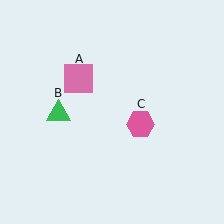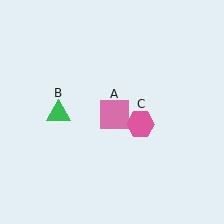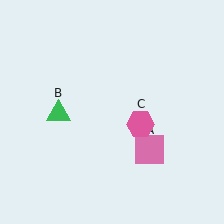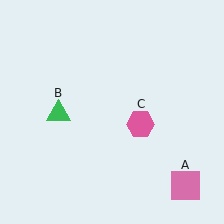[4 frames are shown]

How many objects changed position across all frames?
1 object changed position: pink square (object A).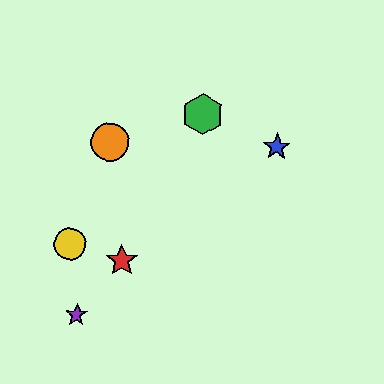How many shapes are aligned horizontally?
2 shapes (the blue star, the orange circle) are aligned horizontally.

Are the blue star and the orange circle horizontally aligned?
Yes, both are at y≈147.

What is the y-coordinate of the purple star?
The purple star is at y≈315.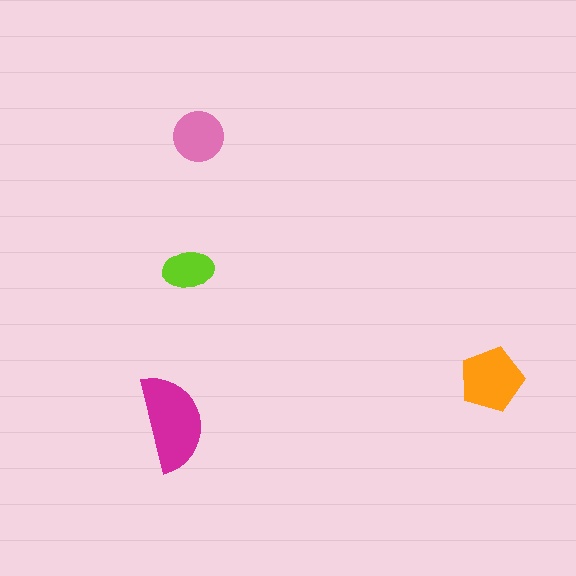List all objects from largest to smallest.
The magenta semicircle, the orange pentagon, the pink circle, the lime ellipse.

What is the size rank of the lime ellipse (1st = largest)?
4th.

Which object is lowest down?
The magenta semicircle is bottommost.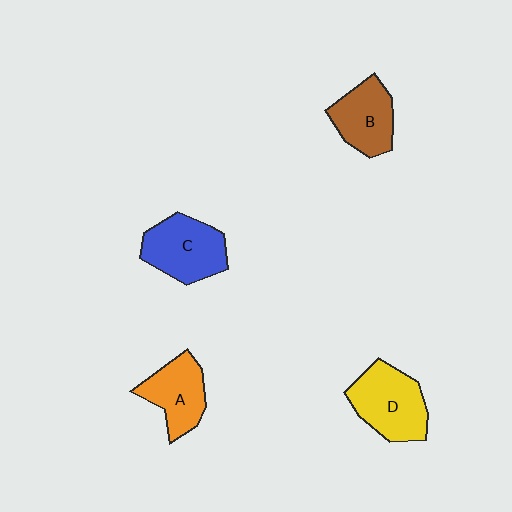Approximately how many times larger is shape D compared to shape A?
Approximately 1.3 times.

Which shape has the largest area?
Shape D (yellow).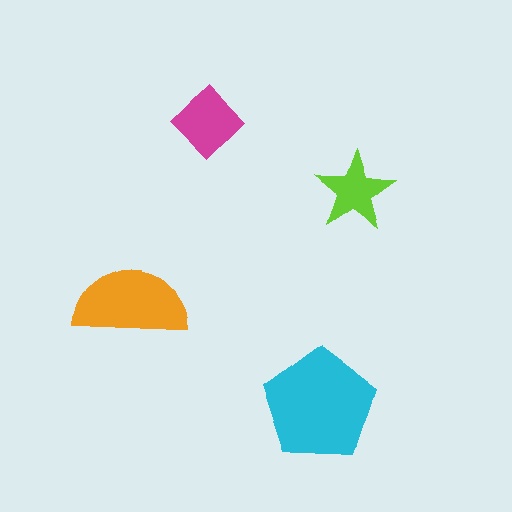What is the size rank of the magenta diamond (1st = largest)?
3rd.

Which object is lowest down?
The cyan pentagon is bottommost.